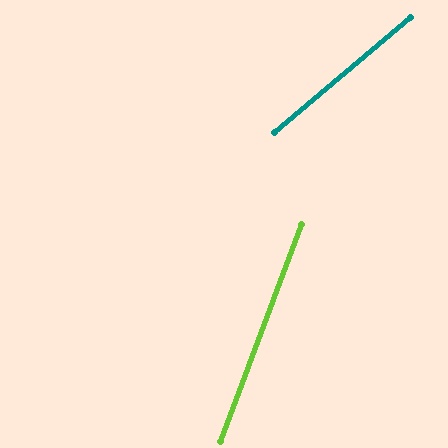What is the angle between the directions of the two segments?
Approximately 29 degrees.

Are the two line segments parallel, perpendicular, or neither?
Neither parallel nor perpendicular — they differ by about 29°.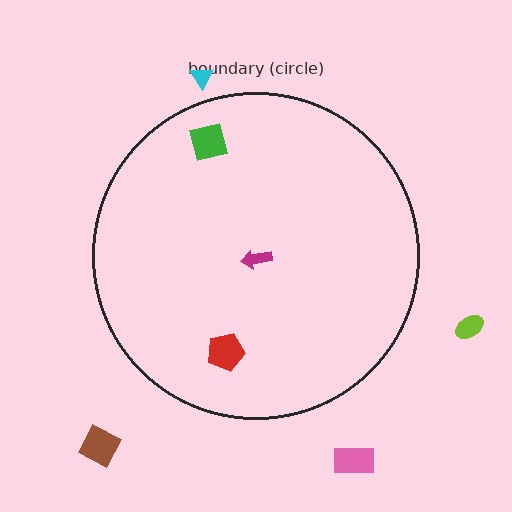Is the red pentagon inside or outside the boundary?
Inside.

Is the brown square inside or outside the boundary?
Outside.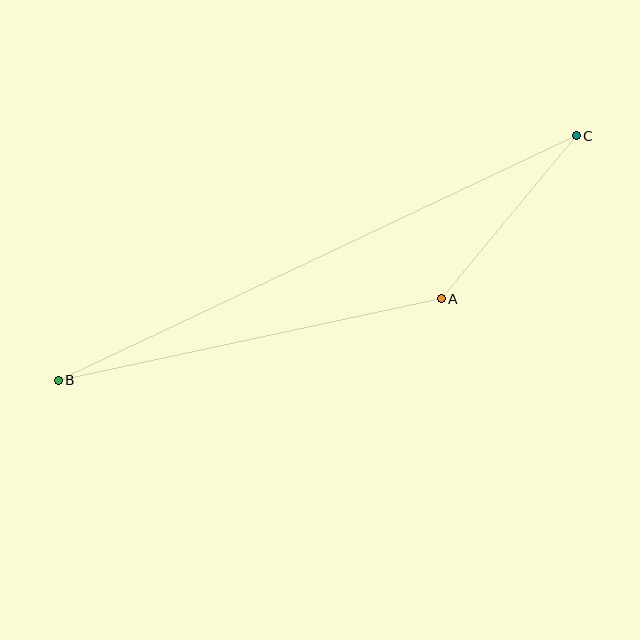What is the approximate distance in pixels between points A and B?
The distance between A and B is approximately 391 pixels.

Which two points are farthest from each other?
Points B and C are farthest from each other.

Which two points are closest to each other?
Points A and C are closest to each other.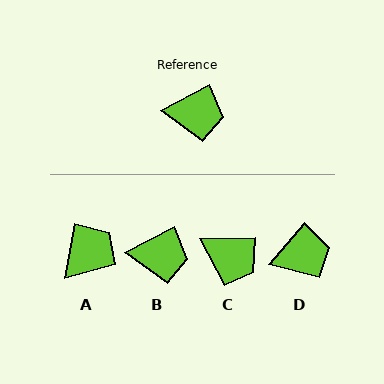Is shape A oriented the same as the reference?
No, it is off by about 52 degrees.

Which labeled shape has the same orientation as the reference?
B.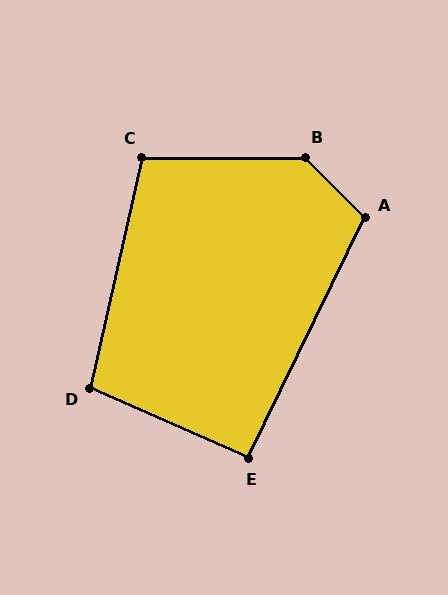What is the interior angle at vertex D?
Approximately 101 degrees (obtuse).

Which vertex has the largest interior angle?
B, at approximately 135 degrees.